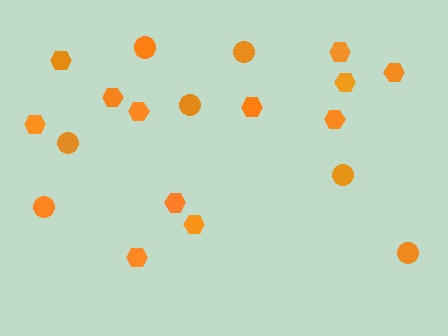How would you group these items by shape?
There are 2 groups: one group of circles (7) and one group of hexagons (12).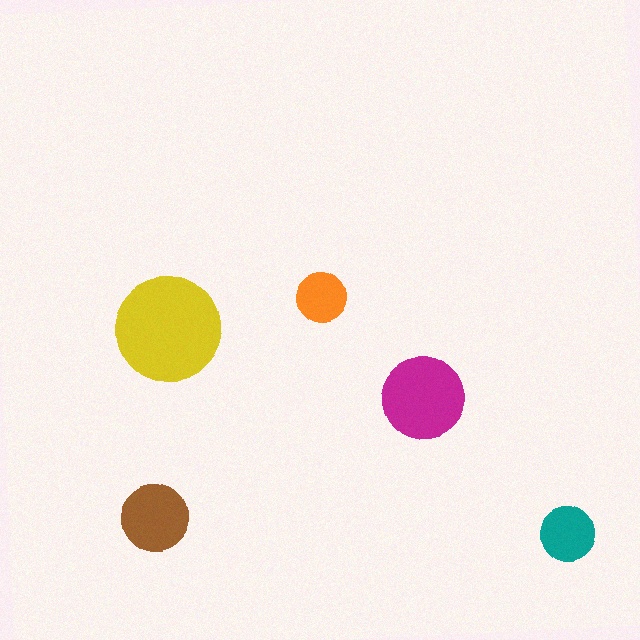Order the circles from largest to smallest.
the yellow one, the magenta one, the brown one, the teal one, the orange one.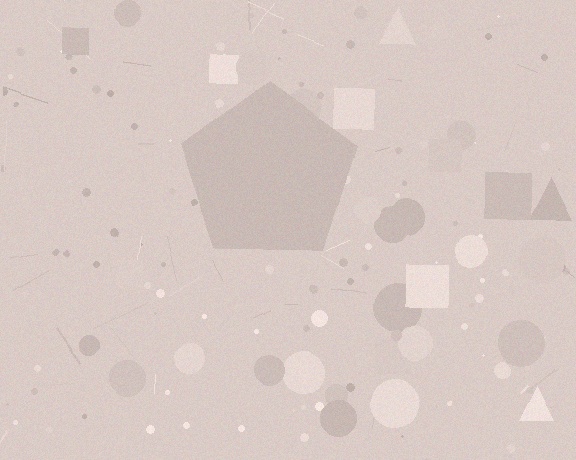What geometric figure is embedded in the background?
A pentagon is embedded in the background.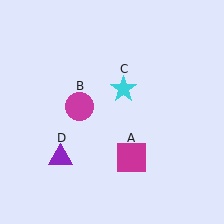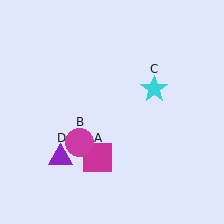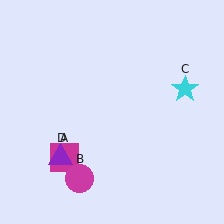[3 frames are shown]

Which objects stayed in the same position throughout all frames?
Purple triangle (object D) remained stationary.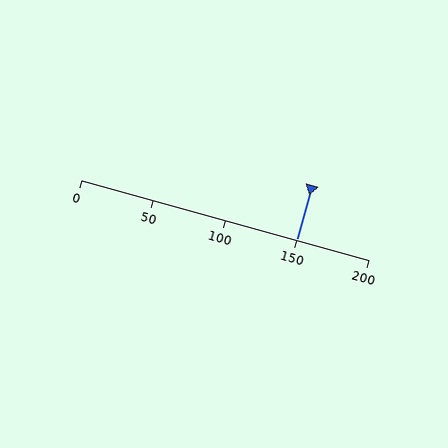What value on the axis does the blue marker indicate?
The marker indicates approximately 150.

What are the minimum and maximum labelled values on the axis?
The axis runs from 0 to 200.